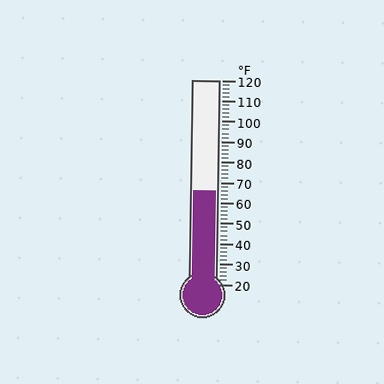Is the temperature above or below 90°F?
The temperature is below 90°F.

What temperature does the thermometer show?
The thermometer shows approximately 66°F.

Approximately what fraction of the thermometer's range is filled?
The thermometer is filled to approximately 45% of its range.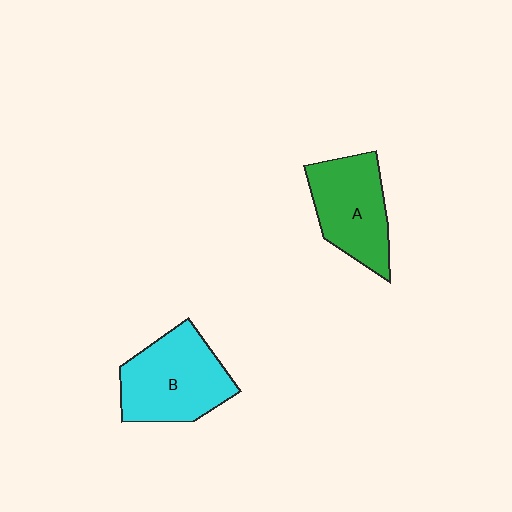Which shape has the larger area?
Shape B (cyan).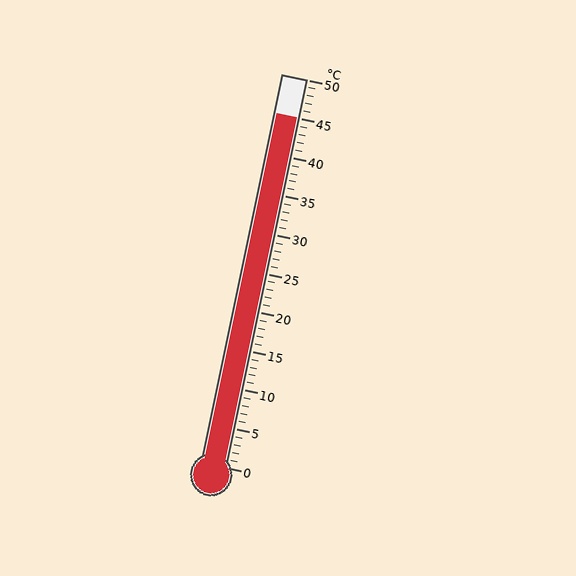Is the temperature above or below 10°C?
The temperature is above 10°C.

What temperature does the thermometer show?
The thermometer shows approximately 45°C.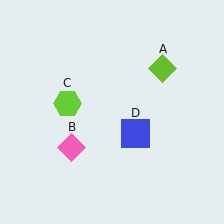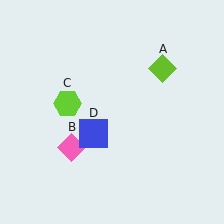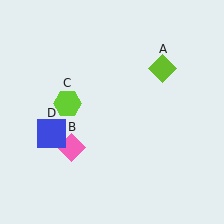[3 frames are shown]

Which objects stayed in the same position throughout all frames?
Lime diamond (object A) and pink diamond (object B) and lime hexagon (object C) remained stationary.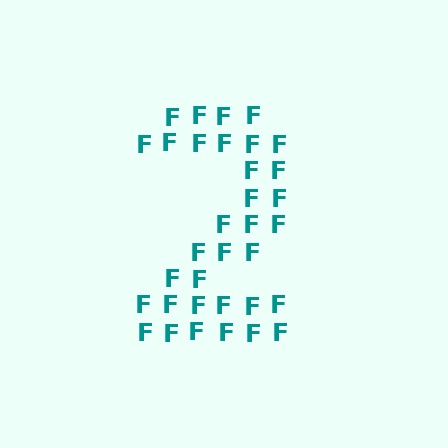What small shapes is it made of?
It is made of small letter F's.